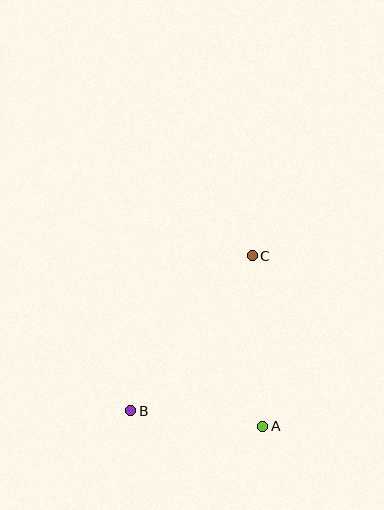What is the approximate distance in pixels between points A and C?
The distance between A and C is approximately 171 pixels.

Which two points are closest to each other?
Points A and B are closest to each other.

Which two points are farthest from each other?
Points B and C are farthest from each other.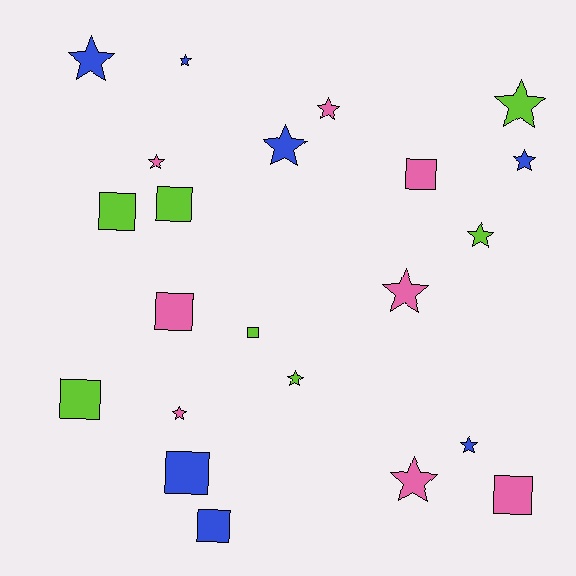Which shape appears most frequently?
Star, with 13 objects.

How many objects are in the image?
There are 22 objects.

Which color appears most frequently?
Pink, with 8 objects.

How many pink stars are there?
There are 5 pink stars.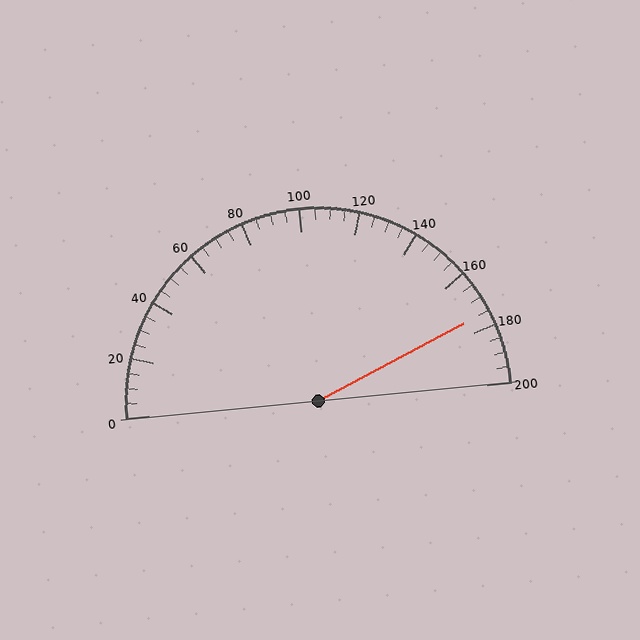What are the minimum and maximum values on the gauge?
The gauge ranges from 0 to 200.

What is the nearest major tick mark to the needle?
The nearest major tick mark is 180.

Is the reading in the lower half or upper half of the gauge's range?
The reading is in the upper half of the range (0 to 200).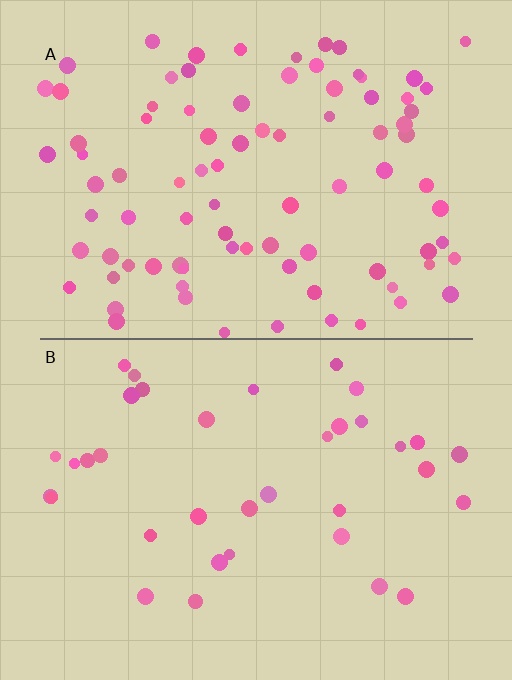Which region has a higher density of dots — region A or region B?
A (the top).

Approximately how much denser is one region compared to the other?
Approximately 2.4× — region A over region B.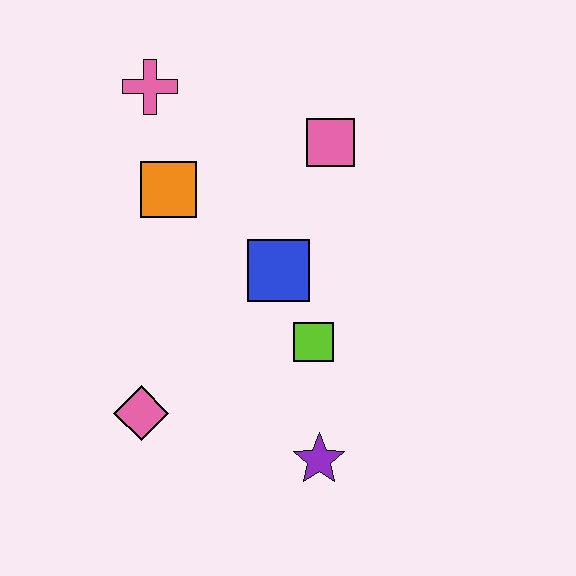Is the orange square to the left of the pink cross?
No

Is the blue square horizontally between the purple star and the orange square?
Yes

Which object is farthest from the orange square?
The purple star is farthest from the orange square.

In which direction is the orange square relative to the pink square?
The orange square is to the left of the pink square.